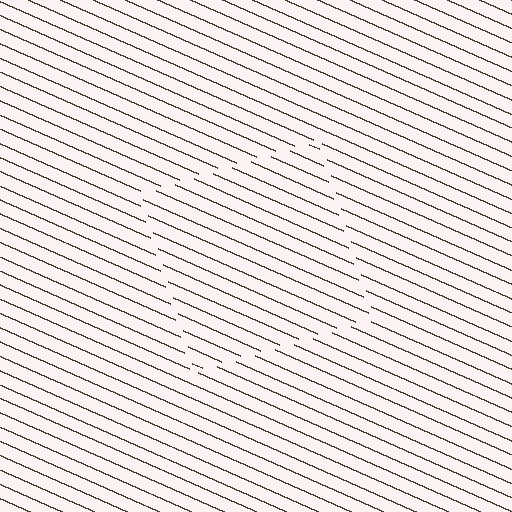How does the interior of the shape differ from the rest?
The interior of the shape contains the same grating, shifted by half a period — the contour is defined by the phase discontinuity where line-ends from the inner and outer gratings abut.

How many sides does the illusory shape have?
4 sides — the line-ends trace a square.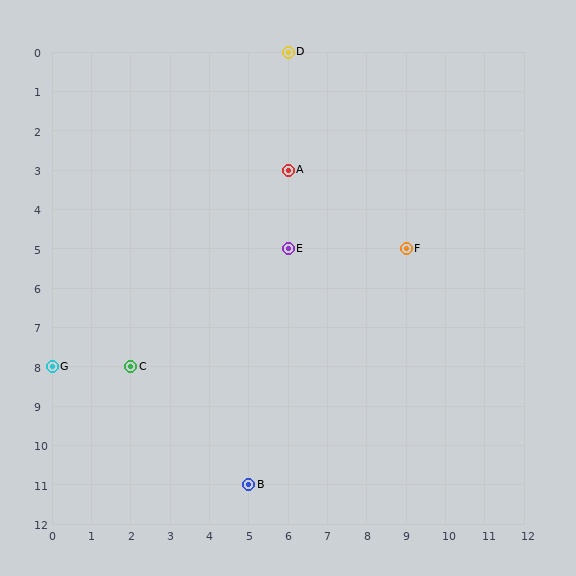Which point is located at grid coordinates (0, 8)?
Point G is at (0, 8).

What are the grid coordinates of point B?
Point B is at grid coordinates (5, 11).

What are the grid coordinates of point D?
Point D is at grid coordinates (6, 0).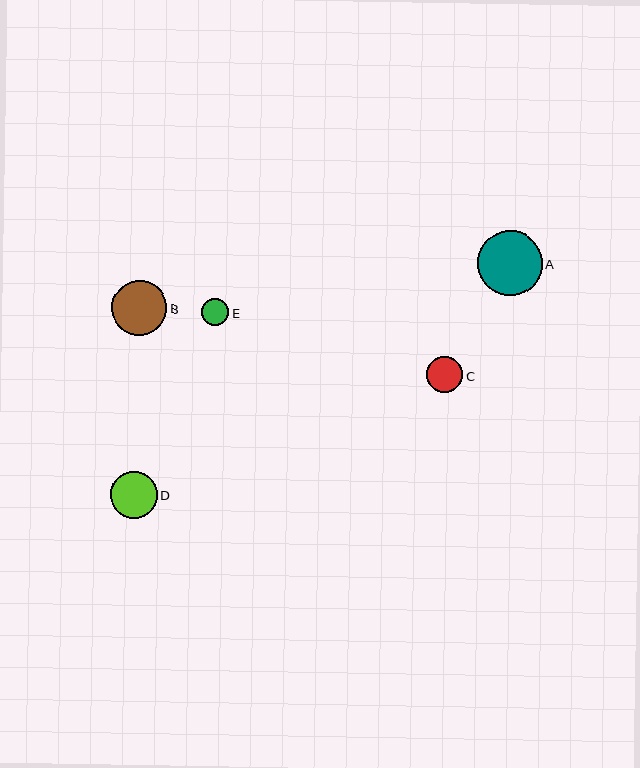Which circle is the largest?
Circle A is the largest with a size of approximately 65 pixels.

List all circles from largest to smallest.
From largest to smallest: A, B, D, C, E.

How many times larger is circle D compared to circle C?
Circle D is approximately 1.3 times the size of circle C.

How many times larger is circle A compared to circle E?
Circle A is approximately 2.4 times the size of circle E.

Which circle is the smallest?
Circle E is the smallest with a size of approximately 28 pixels.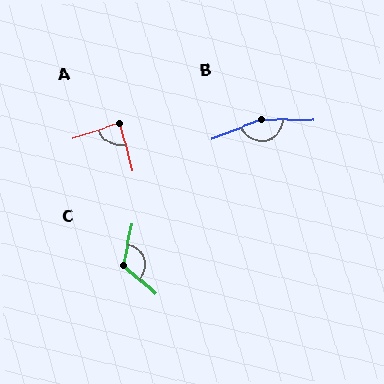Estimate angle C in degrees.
Approximately 120 degrees.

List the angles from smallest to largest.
A (86°), C (120°), B (157°).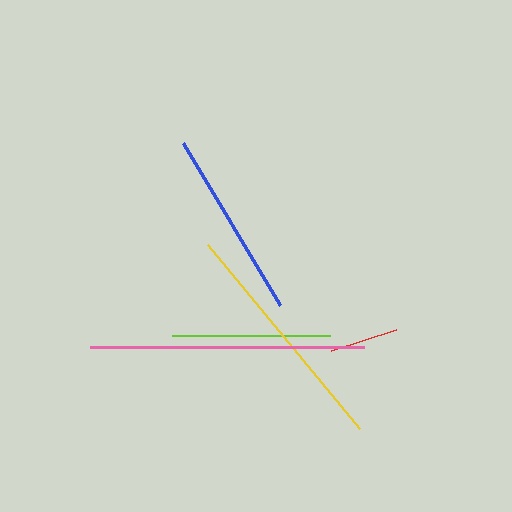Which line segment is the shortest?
The red line is the shortest at approximately 69 pixels.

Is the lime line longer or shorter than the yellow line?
The yellow line is longer than the lime line.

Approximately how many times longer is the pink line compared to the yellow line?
The pink line is approximately 1.2 times the length of the yellow line.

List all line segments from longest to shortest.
From longest to shortest: pink, yellow, blue, lime, red.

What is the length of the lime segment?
The lime segment is approximately 158 pixels long.